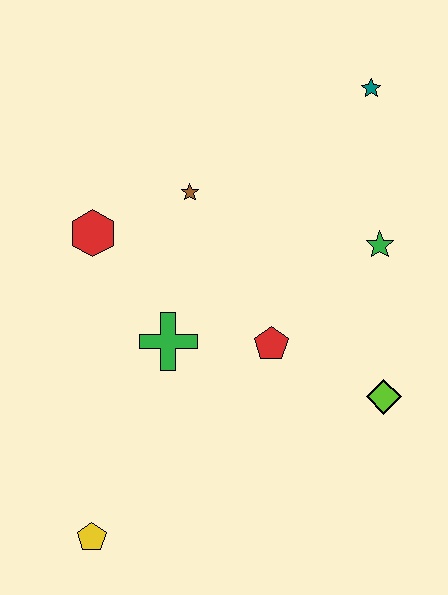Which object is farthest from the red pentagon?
The teal star is farthest from the red pentagon.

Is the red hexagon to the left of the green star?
Yes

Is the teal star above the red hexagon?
Yes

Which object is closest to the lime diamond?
The red pentagon is closest to the lime diamond.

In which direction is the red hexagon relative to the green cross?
The red hexagon is above the green cross.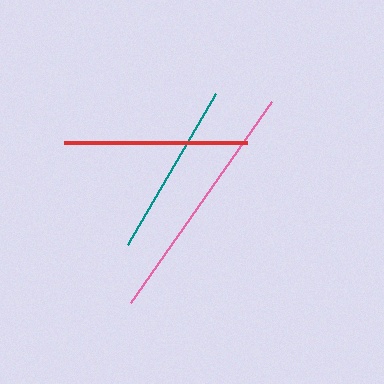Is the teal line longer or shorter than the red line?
The red line is longer than the teal line.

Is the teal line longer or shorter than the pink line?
The pink line is longer than the teal line.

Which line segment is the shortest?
The teal line is the shortest at approximately 175 pixels.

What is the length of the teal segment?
The teal segment is approximately 175 pixels long.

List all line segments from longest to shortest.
From longest to shortest: pink, red, teal.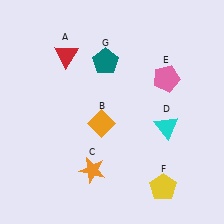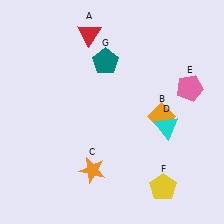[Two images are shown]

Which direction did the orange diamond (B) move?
The orange diamond (B) moved right.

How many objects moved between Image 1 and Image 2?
3 objects moved between the two images.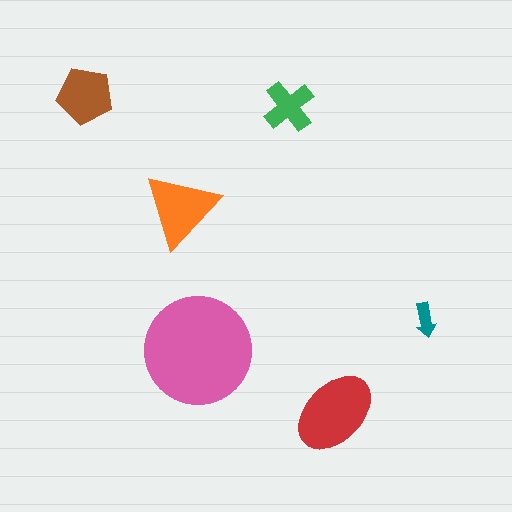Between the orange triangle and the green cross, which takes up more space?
The orange triangle.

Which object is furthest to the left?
The brown pentagon is leftmost.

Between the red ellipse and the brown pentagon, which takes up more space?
The red ellipse.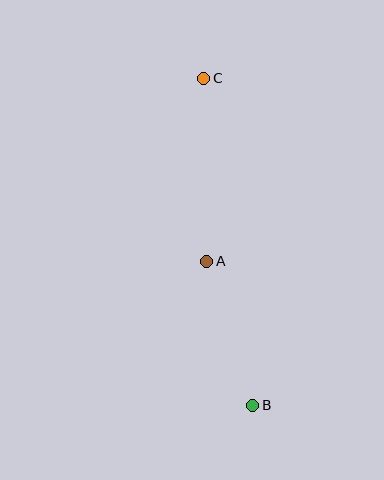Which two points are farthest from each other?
Points B and C are farthest from each other.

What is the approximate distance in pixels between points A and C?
The distance between A and C is approximately 183 pixels.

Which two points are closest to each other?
Points A and B are closest to each other.